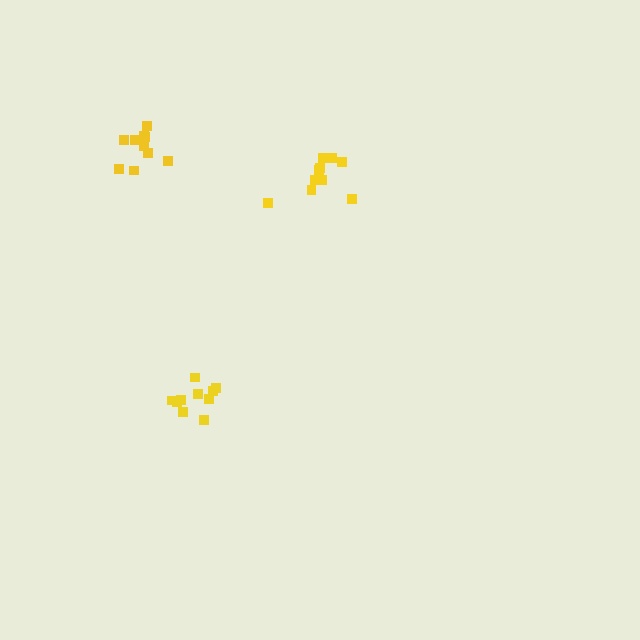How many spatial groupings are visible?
There are 3 spatial groupings.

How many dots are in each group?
Group 1: 10 dots, Group 2: 10 dots, Group 3: 10 dots (30 total).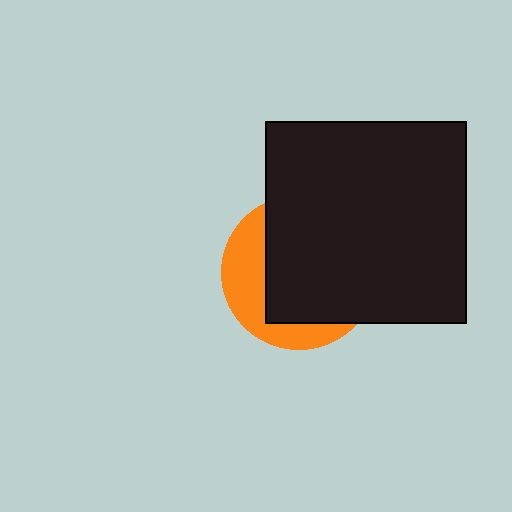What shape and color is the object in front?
The object in front is a black square.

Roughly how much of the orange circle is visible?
A small part of it is visible (roughly 33%).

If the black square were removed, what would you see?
You would see the complete orange circle.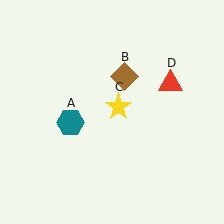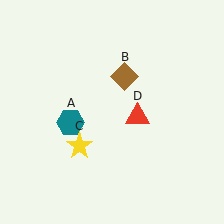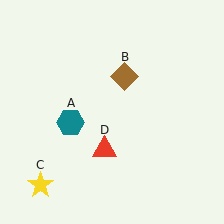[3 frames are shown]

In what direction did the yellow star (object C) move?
The yellow star (object C) moved down and to the left.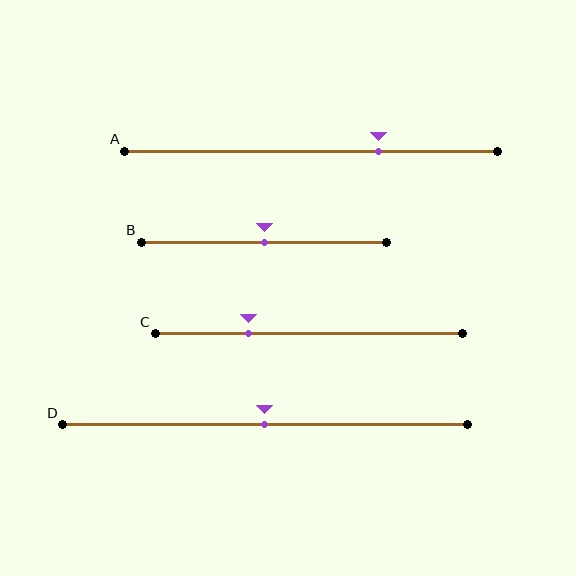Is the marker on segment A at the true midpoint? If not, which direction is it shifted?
No, the marker on segment A is shifted to the right by about 18% of the segment length.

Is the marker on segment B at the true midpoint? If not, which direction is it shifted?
Yes, the marker on segment B is at the true midpoint.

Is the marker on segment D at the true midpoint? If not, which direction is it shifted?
Yes, the marker on segment D is at the true midpoint.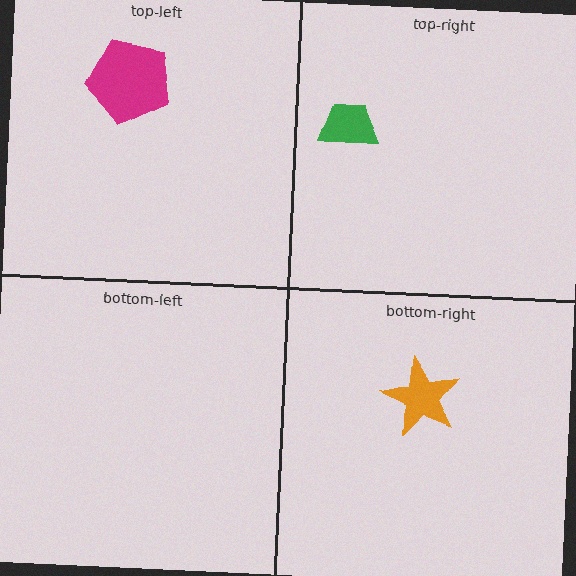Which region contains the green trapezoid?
The top-right region.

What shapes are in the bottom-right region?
The orange star.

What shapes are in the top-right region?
The green trapezoid.